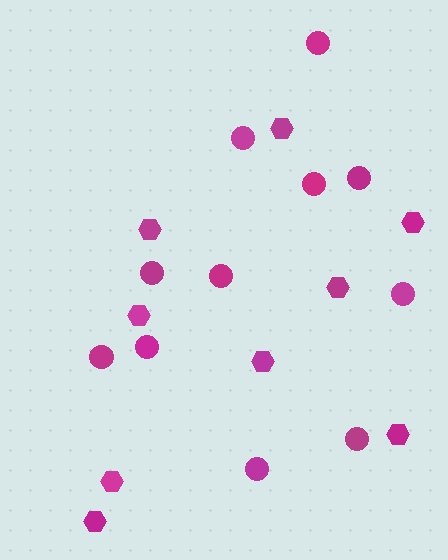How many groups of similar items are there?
There are 2 groups: one group of circles (11) and one group of hexagons (9).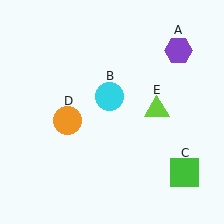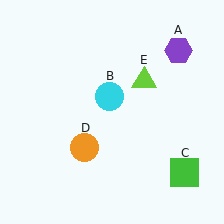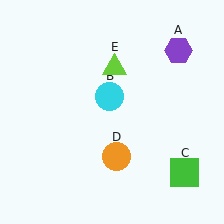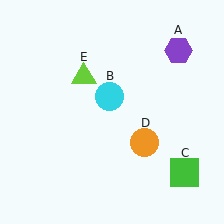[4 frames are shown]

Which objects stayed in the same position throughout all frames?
Purple hexagon (object A) and cyan circle (object B) and green square (object C) remained stationary.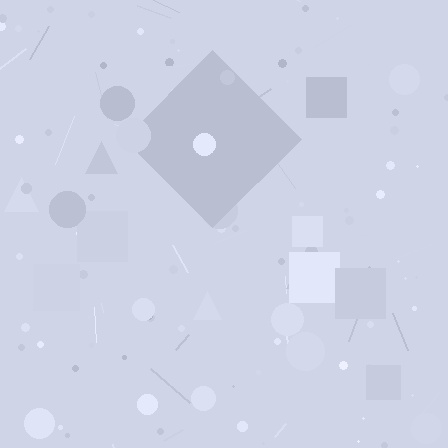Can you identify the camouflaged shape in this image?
The camouflaged shape is a diamond.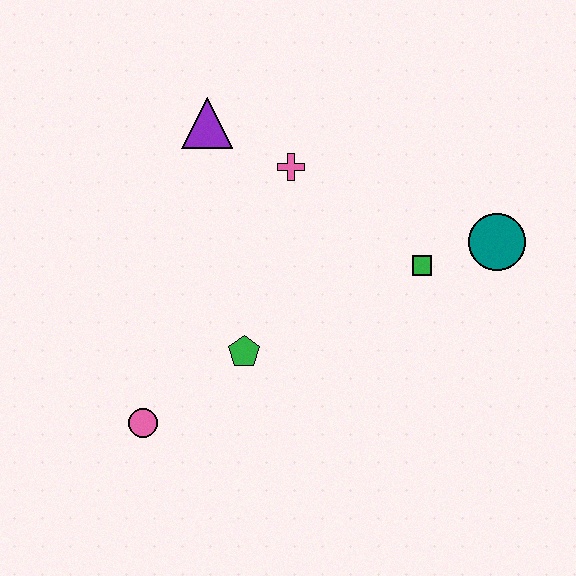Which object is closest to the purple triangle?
The pink cross is closest to the purple triangle.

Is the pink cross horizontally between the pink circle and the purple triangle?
No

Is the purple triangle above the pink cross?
Yes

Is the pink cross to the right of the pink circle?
Yes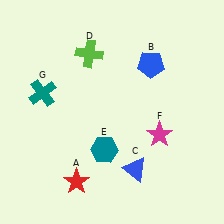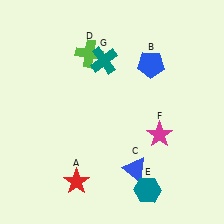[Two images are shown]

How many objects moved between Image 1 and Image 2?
2 objects moved between the two images.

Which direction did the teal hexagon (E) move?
The teal hexagon (E) moved right.